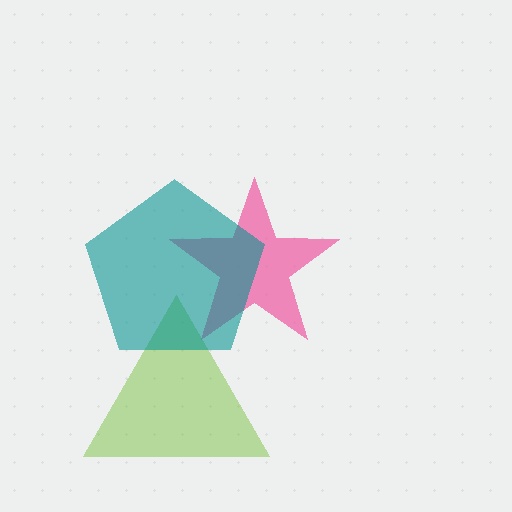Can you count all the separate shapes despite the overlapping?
Yes, there are 3 separate shapes.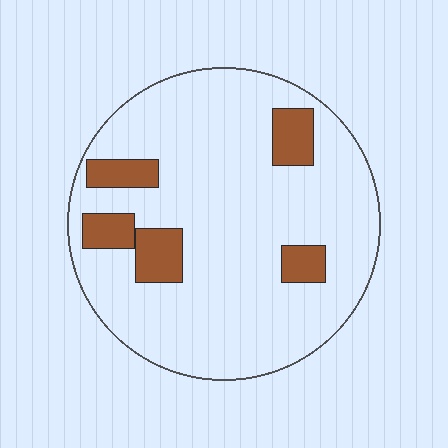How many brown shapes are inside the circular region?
5.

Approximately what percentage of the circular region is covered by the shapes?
Approximately 15%.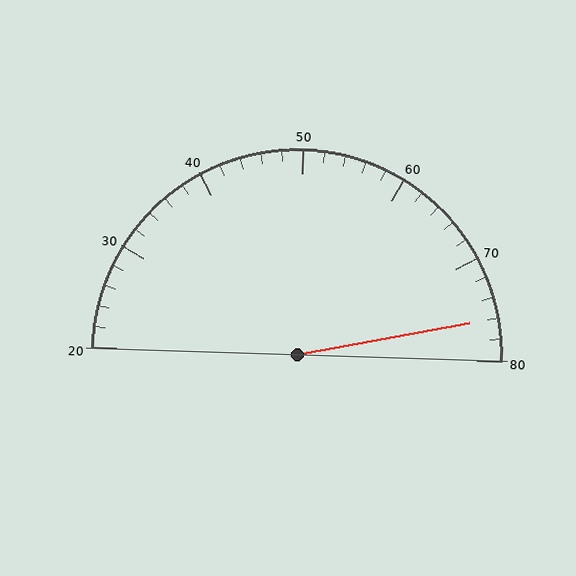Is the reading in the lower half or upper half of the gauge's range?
The reading is in the upper half of the range (20 to 80).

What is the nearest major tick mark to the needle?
The nearest major tick mark is 80.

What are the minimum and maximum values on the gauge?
The gauge ranges from 20 to 80.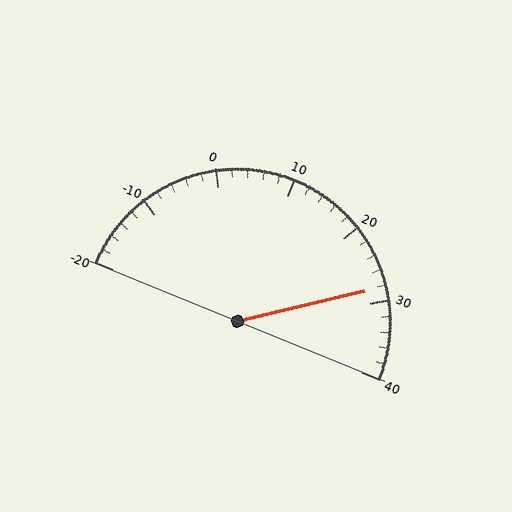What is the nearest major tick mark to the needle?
The nearest major tick mark is 30.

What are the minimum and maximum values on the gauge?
The gauge ranges from -20 to 40.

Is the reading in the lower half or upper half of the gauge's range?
The reading is in the upper half of the range (-20 to 40).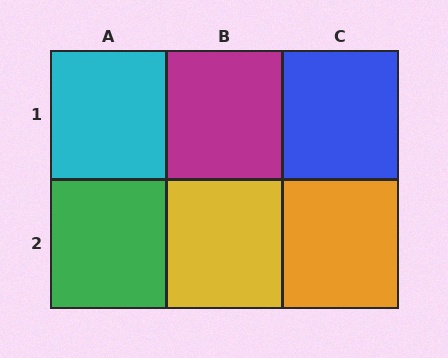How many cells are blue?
1 cell is blue.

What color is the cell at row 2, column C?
Orange.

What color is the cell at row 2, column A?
Green.